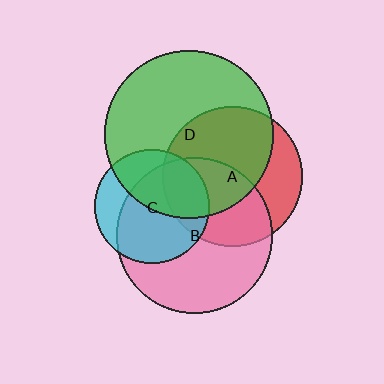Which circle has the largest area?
Circle D (green).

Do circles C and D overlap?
Yes.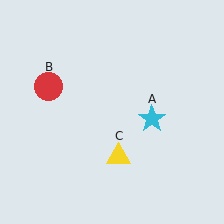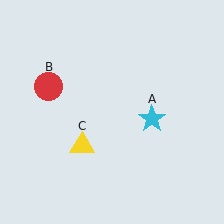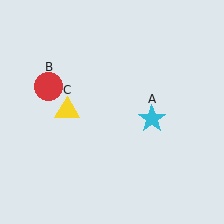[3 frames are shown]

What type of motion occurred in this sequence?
The yellow triangle (object C) rotated clockwise around the center of the scene.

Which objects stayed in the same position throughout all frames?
Cyan star (object A) and red circle (object B) remained stationary.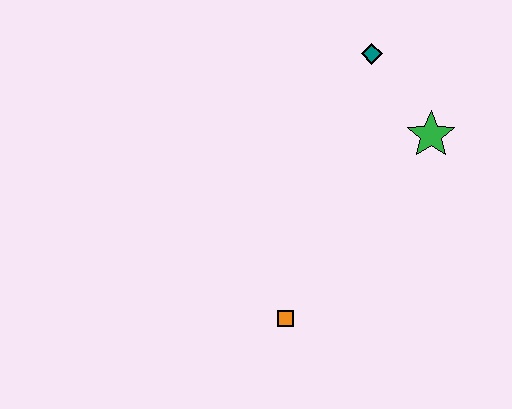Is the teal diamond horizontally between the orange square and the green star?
Yes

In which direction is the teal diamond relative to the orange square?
The teal diamond is above the orange square.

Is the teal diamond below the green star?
No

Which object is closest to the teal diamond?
The green star is closest to the teal diamond.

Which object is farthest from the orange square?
The teal diamond is farthest from the orange square.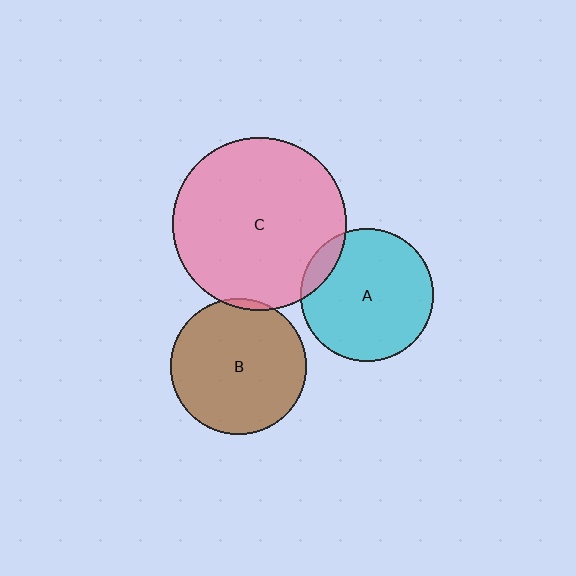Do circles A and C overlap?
Yes.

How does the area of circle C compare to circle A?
Approximately 1.7 times.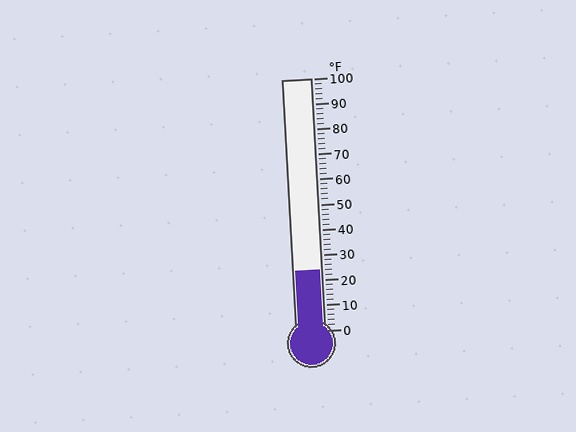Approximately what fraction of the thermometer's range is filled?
The thermometer is filled to approximately 25% of its range.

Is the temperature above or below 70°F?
The temperature is below 70°F.